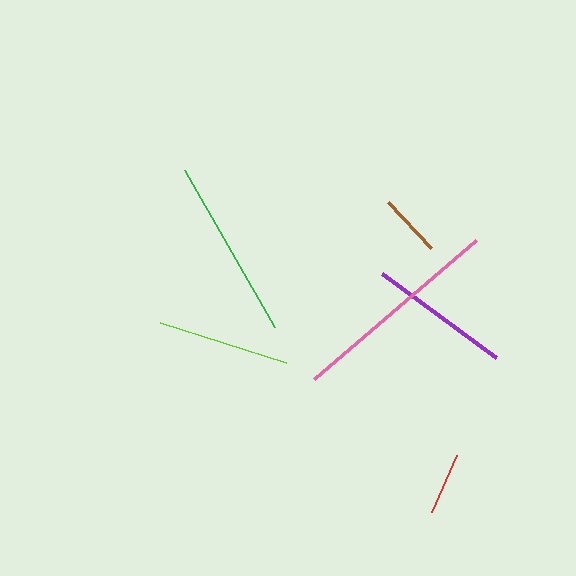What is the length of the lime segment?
The lime segment is approximately 133 pixels long.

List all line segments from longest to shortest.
From longest to shortest: pink, green, purple, lime, brown, red.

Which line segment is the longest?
The pink line is the longest at approximately 213 pixels.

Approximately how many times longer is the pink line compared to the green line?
The pink line is approximately 1.2 times the length of the green line.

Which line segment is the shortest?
The red line is the shortest at approximately 62 pixels.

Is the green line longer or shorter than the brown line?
The green line is longer than the brown line.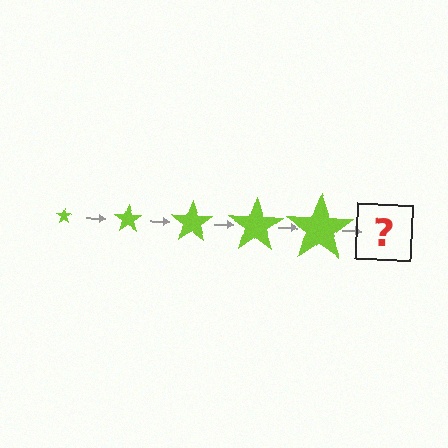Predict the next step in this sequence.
The next step is a lime star, larger than the previous one.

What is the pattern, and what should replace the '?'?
The pattern is that the star gets progressively larger each step. The '?' should be a lime star, larger than the previous one.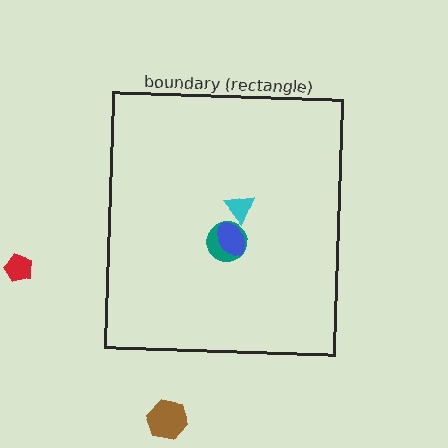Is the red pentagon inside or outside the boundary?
Outside.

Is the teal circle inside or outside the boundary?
Inside.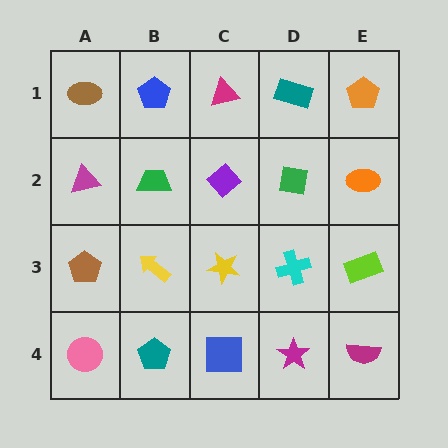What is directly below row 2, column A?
A brown pentagon.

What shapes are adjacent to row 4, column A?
A brown pentagon (row 3, column A), a teal pentagon (row 4, column B).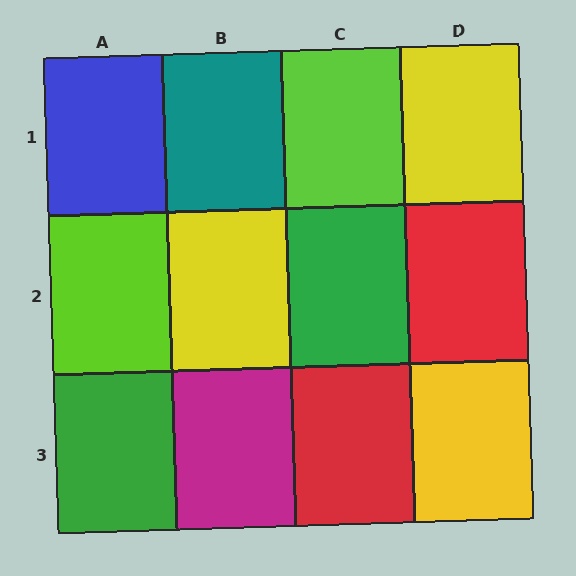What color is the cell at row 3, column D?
Yellow.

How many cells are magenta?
1 cell is magenta.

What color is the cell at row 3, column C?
Red.